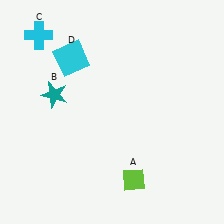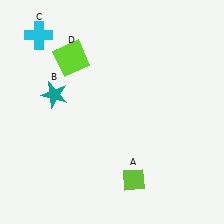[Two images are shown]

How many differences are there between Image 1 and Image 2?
There is 1 difference between the two images.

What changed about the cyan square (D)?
In Image 1, D is cyan. In Image 2, it changed to lime.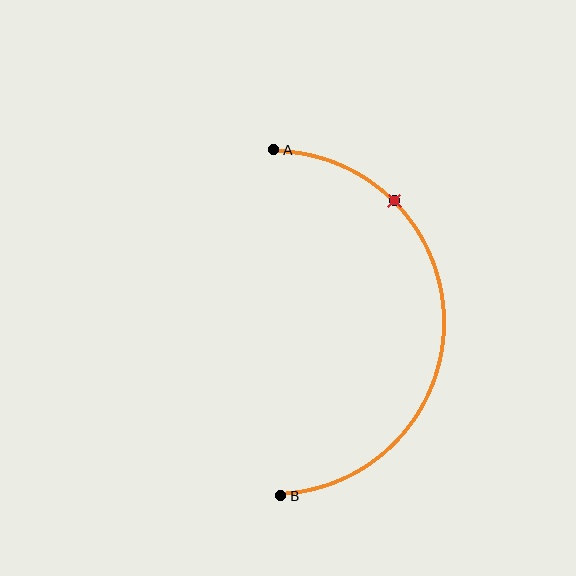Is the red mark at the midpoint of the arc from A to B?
No. The red mark lies on the arc but is closer to endpoint A. The arc midpoint would be at the point on the curve equidistant along the arc from both A and B.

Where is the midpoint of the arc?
The arc midpoint is the point on the curve farthest from the straight line joining A and B. It sits to the right of that line.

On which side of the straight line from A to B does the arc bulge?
The arc bulges to the right of the straight line connecting A and B.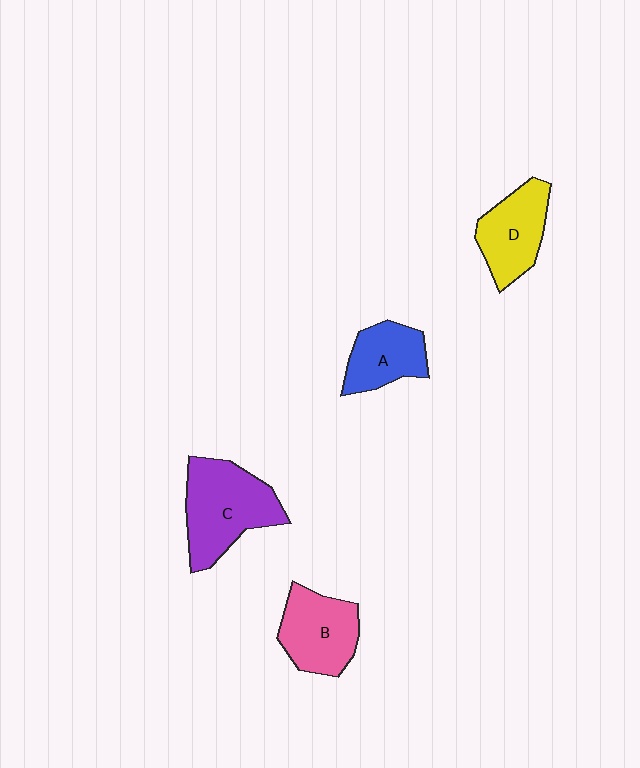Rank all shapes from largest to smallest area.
From largest to smallest: C (purple), B (pink), D (yellow), A (blue).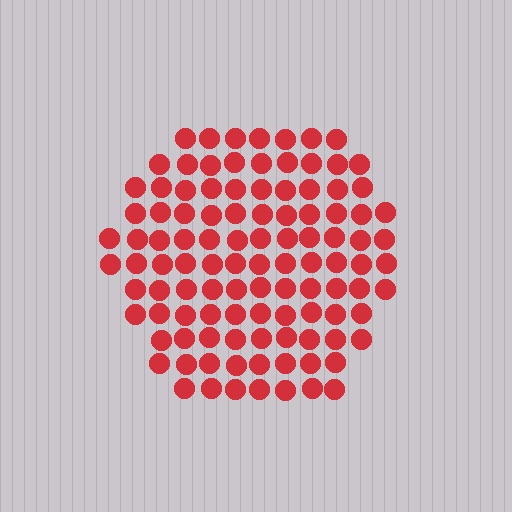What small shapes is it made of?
It is made of small circles.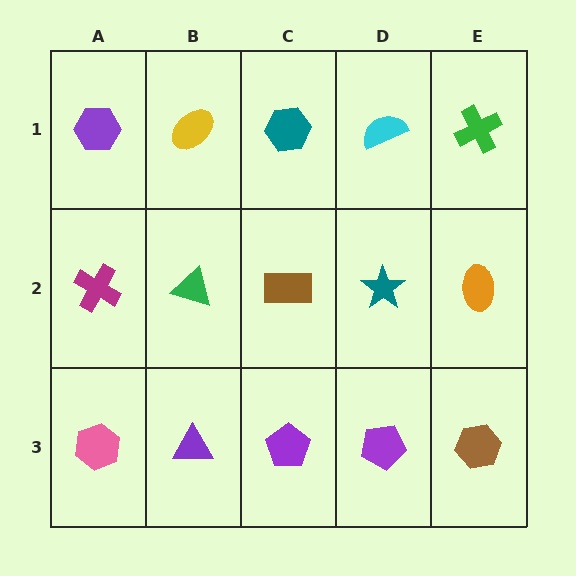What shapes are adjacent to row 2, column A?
A purple hexagon (row 1, column A), a pink hexagon (row 3, column A), a green triangle (row 2, column B).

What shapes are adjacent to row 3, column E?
An orange ellipse (row 2, column E), a purple pentagon (row 3, column D).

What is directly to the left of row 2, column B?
A magenta cross.